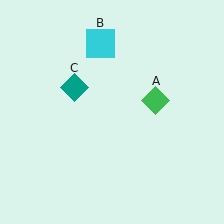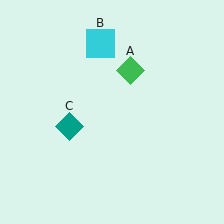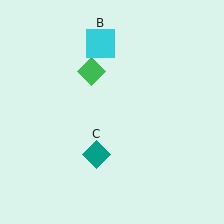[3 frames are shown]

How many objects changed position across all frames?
2 objects changed position: green diamond (object A), teal diamond (object C).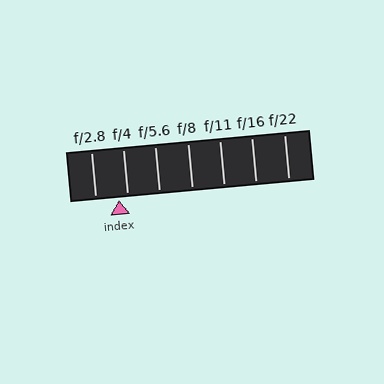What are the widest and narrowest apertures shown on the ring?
The widest aperture shown is f/2.8 and the narrowest is f/22.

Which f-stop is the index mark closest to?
The index mark is closest to f/4.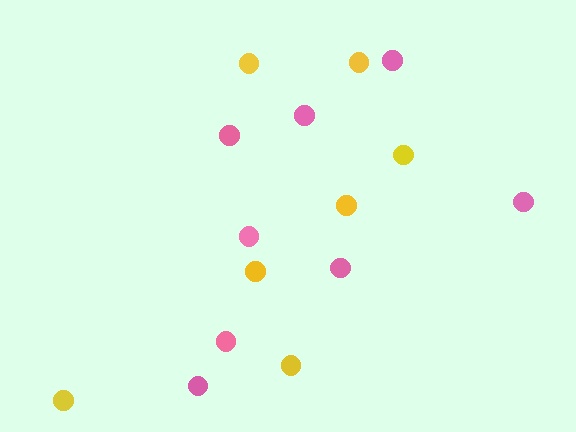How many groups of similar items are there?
There are 2 groups: one group of yellow circles (7) and one group of pink circles (8).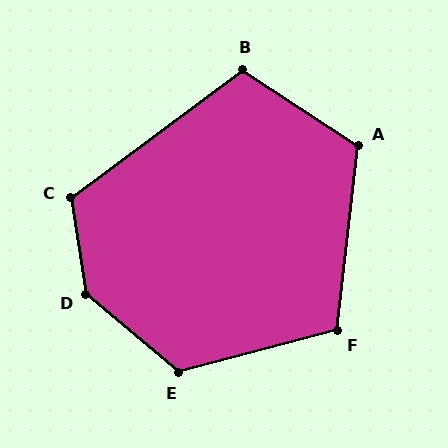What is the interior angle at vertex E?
Approximately 125 degrees (obtuse).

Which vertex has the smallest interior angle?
B, at approximately 110 degrees.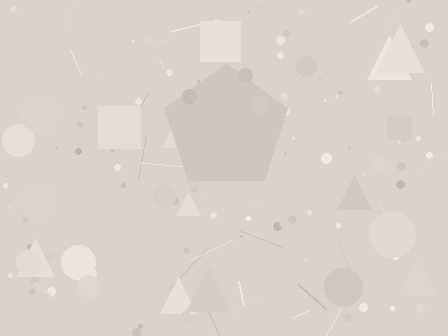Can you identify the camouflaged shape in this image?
The camouflaged shape is a pentagon.